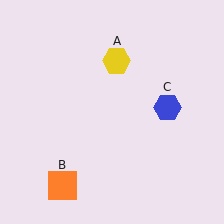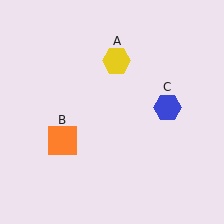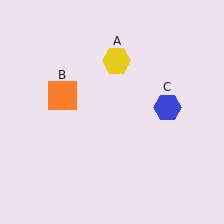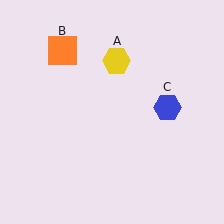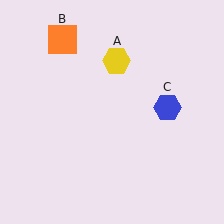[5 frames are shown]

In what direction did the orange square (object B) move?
The orange square (object B) moved up.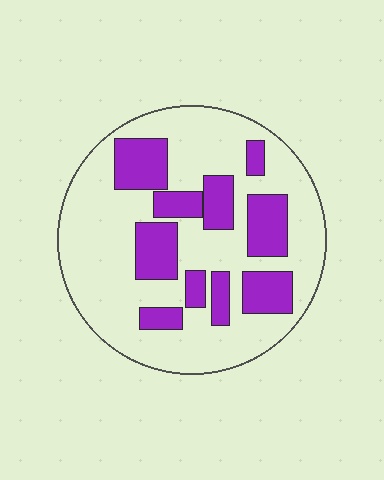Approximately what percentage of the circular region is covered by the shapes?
Approximately 30%.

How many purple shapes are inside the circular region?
10.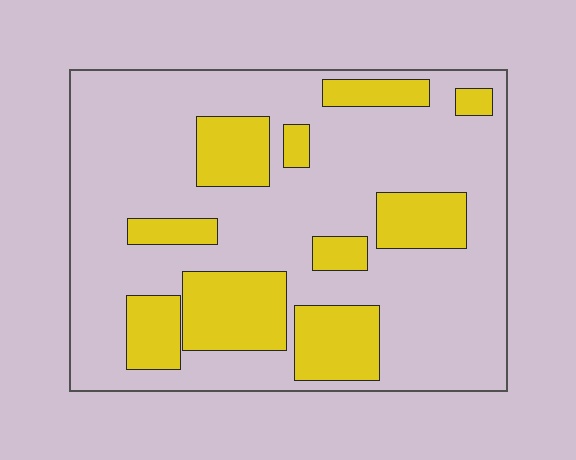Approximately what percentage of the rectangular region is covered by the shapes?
Approximately 30%.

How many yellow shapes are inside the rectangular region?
10.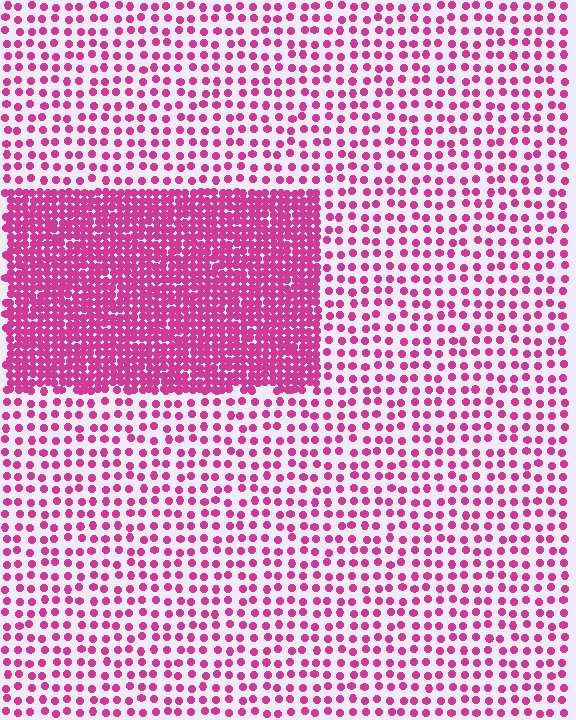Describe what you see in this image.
The image contains small magenta elements arranged at two different densities. A rectangle-shaped region is visible where the elements are more densely packed than the surrounding area.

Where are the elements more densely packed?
The elements are more densely packed inside the rectangle boundary.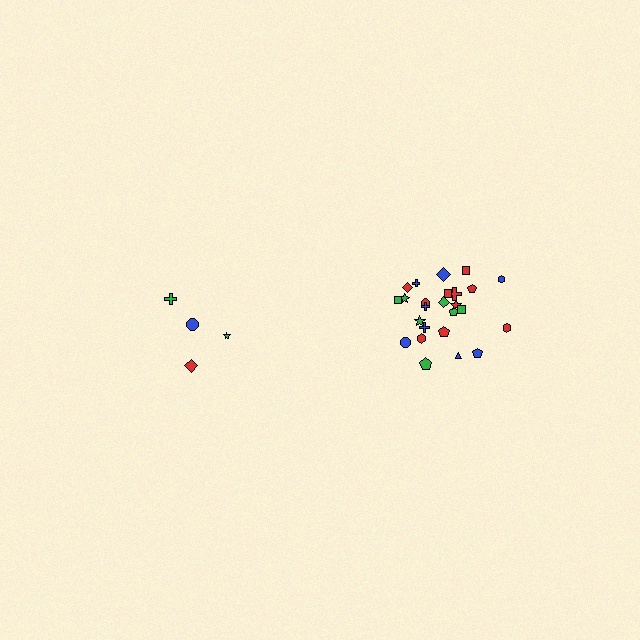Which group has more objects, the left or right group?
The right group.